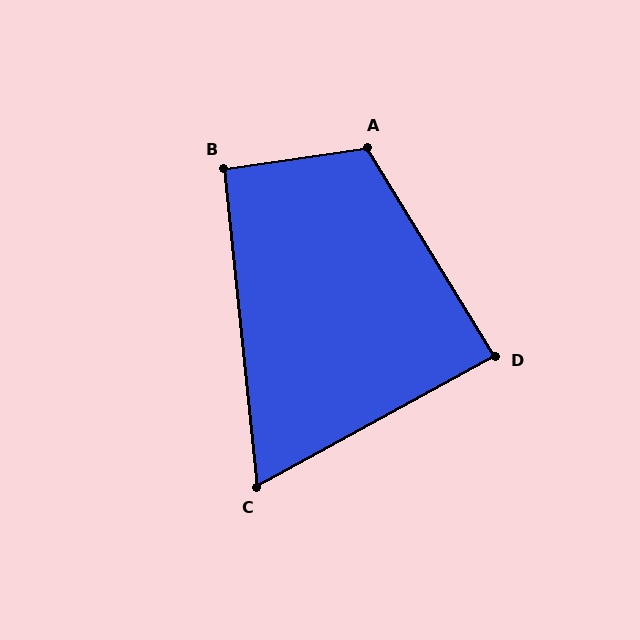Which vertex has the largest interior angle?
A, at approximately 113 degrees.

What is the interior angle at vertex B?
Approximately 93 degrees (approximately right).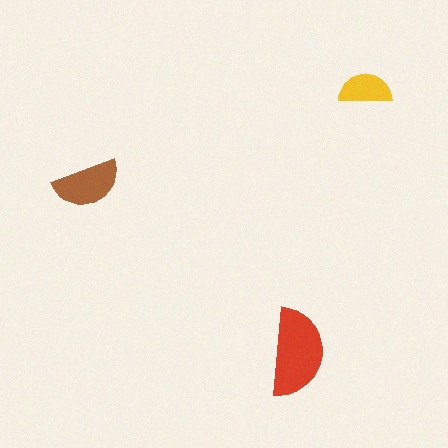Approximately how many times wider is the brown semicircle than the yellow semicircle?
About 1.5 times wider.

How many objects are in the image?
There are 3 objects in the image.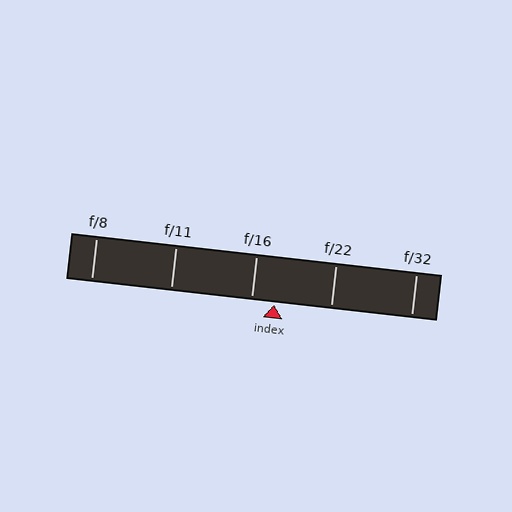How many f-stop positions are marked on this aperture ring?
There are 5 f-stop positions marked.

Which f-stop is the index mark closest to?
The index mark is closest to f/16.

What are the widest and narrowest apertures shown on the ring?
The widest aperture shown is f/8 and the narrowest is f/32.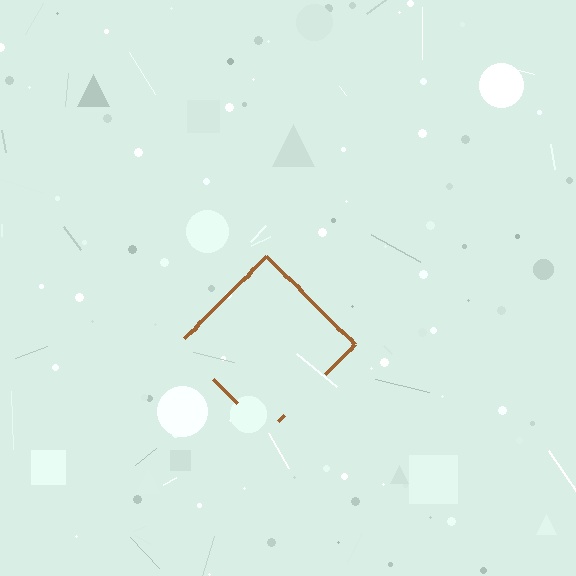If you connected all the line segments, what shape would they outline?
They would outline a diamond.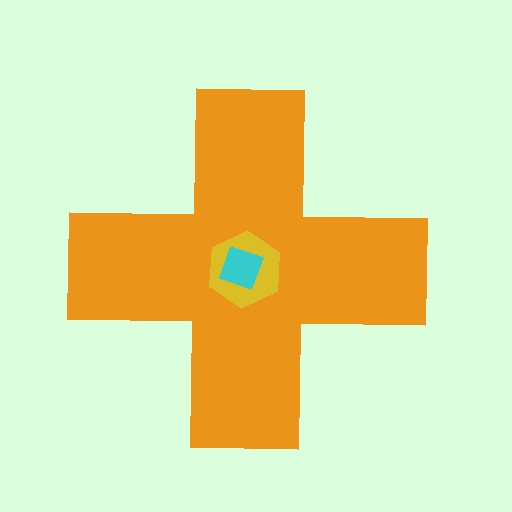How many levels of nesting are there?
3.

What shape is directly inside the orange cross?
The yellow hexagon.